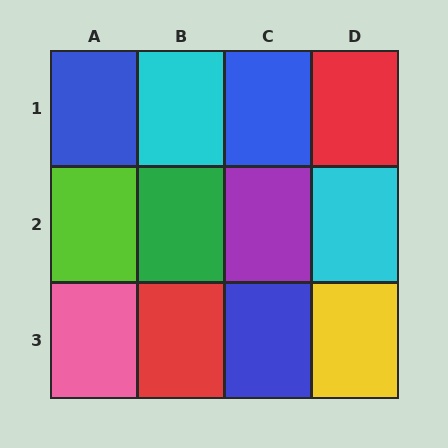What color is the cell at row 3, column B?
Red.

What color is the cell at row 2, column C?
Purple.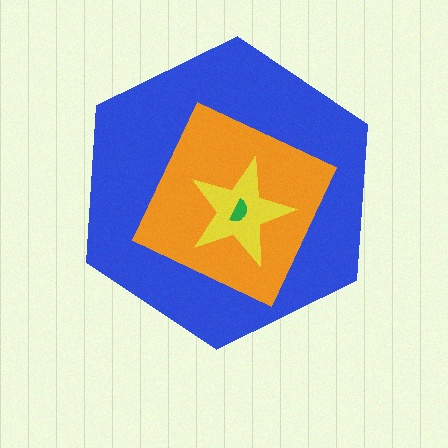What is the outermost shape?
The blue hexagon.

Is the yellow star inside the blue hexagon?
Yes.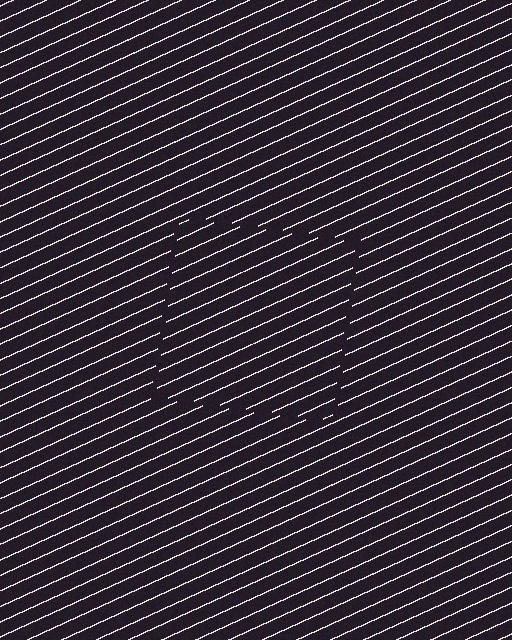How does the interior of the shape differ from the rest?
The interior of the shape contains the same grating, shifted by half a period — the contour is defined by the phase discontinuity where line-ends from the inner and outer gratings abut.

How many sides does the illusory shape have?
4 sides — the line-ends trace a square.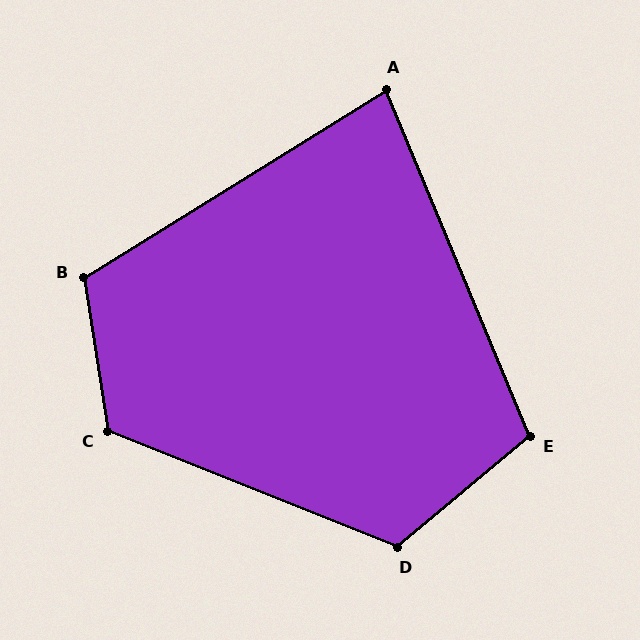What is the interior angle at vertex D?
Approximately 118 degrees (obtuse).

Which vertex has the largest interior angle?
C, at approximately 120 degrees.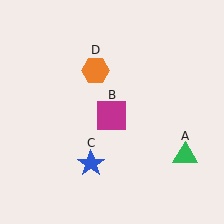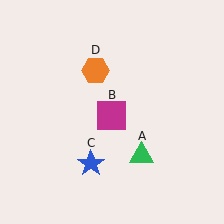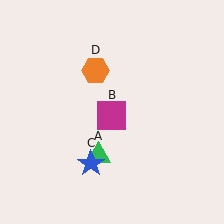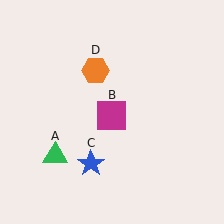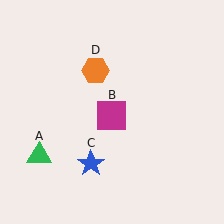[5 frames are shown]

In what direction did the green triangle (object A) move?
The green triangle (object A) moved left.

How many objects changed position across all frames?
1 object changed position: green triangle (object A).